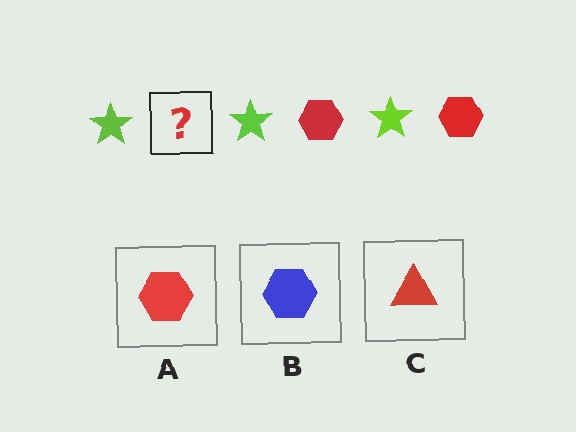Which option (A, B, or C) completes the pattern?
A.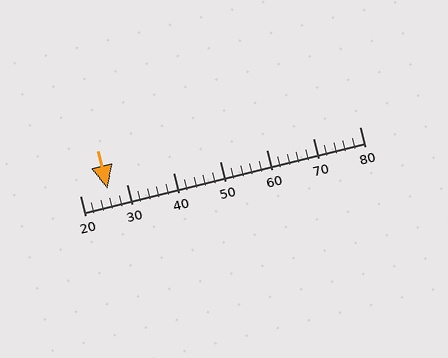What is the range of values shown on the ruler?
The ruler shows values from 20 to 80.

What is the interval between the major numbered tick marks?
The major tick marks are spaced 10 units apart.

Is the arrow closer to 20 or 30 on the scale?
The arrow is closer to 30.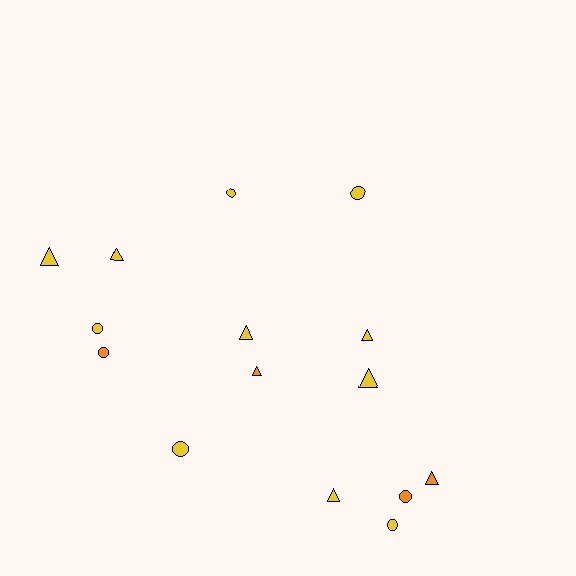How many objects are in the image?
There are 15 objects.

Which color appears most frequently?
Yellow, with 11 objects.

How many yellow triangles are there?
There are 6 yellow triangles.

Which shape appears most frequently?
Triangle, with 8 objects.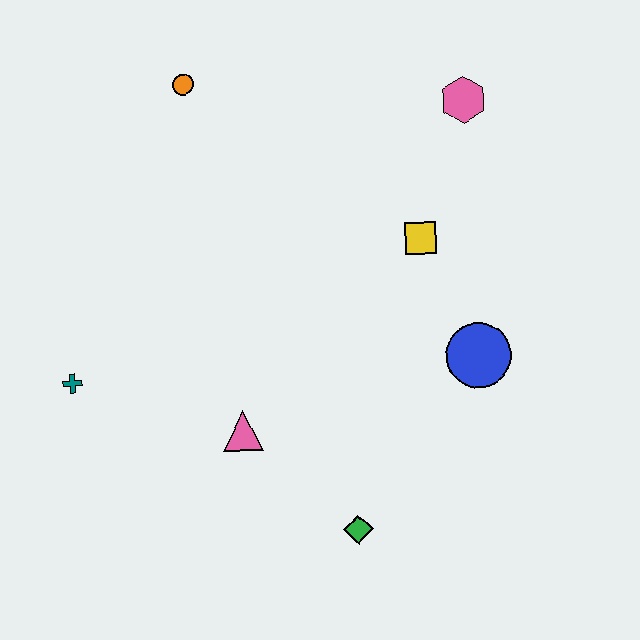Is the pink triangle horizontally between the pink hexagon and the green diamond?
No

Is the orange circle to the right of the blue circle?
No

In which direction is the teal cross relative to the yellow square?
The teal cross is to the left of the yellow square.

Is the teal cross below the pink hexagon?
Yes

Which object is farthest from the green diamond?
The orange circle is farthest from the green diamond.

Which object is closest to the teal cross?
The pink triangle is closest to the teal cross.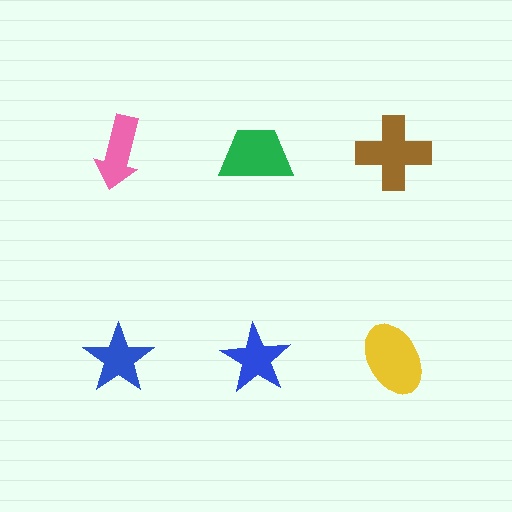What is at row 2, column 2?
A blue star.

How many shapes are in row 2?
3 shapes.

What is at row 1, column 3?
A brown cross.